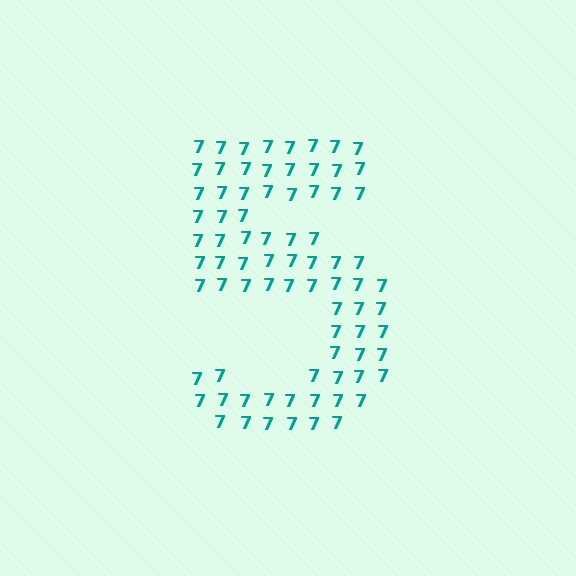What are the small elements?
The small elements are digit 7's.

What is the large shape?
The large shape is the digit 5.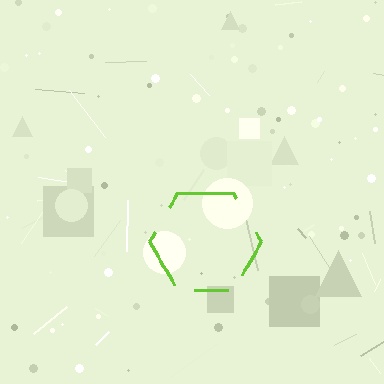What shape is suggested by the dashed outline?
The dashed outline suggests a hexagon.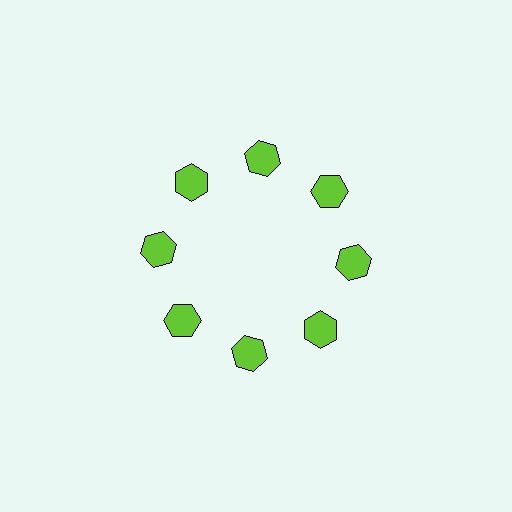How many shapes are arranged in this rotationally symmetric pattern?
There are 8 shapes, arranged in 8 groups of 1.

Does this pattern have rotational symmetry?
Yes, this pattern has 8-fold rotational symmetry. It looks the same after rotating 45 degrees around the center.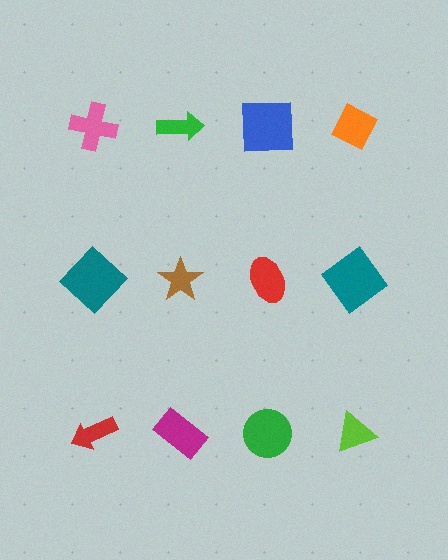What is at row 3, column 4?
A lime triangle.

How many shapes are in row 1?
4 shapes.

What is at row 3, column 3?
A green circle.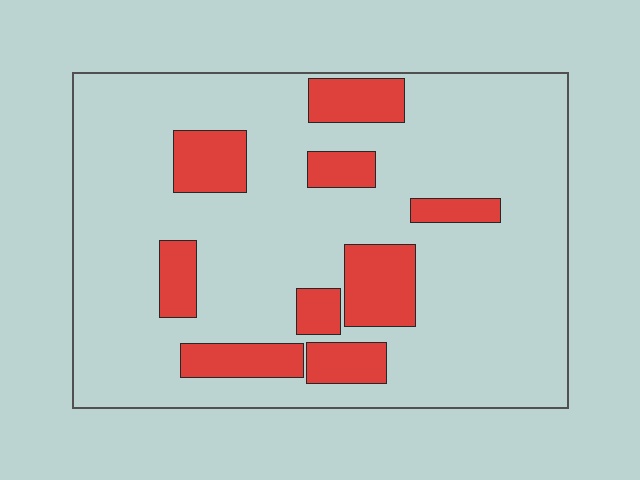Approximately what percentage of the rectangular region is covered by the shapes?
Approximately 20%.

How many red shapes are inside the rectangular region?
9.